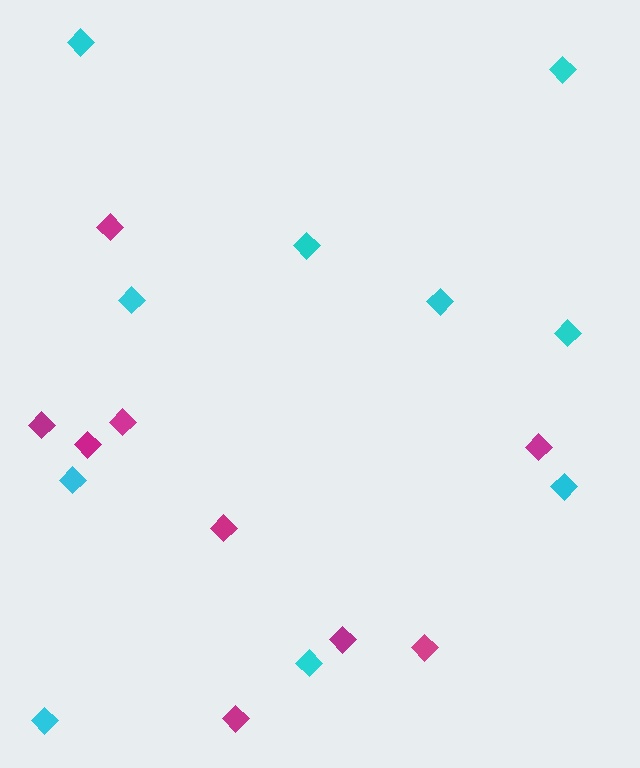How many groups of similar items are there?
There are 2 groups: one group of magenta diamonds (9) and one group of cyan diamonds (10).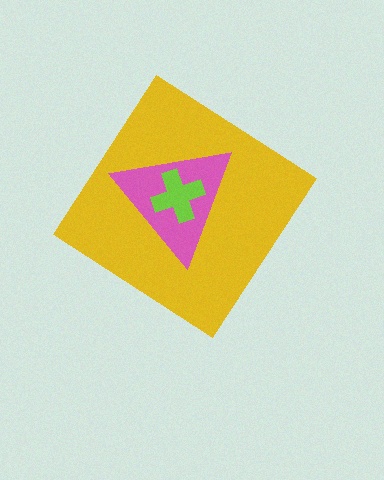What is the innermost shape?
The lime cross.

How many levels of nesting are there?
3.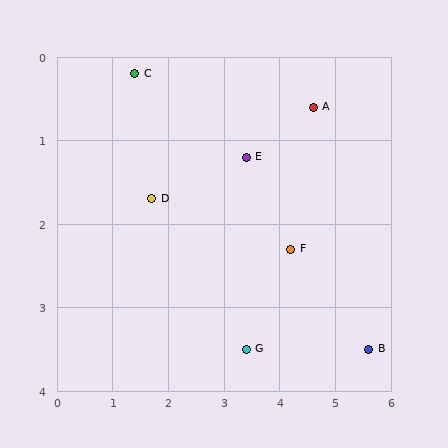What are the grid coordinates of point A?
Point A is at approximately (4.6, 0.6).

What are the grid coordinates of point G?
Point G is at approximately (3.4, 3.5).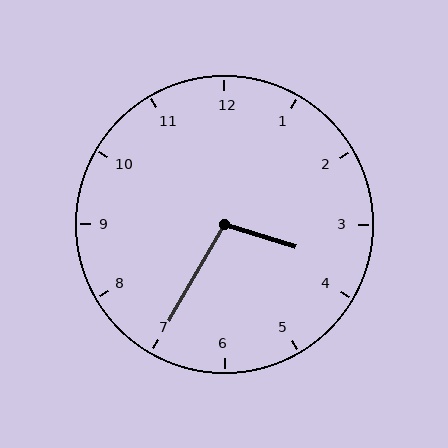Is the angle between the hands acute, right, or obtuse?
It is obtuse.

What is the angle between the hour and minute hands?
Approximately 102 degrees.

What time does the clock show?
3:35.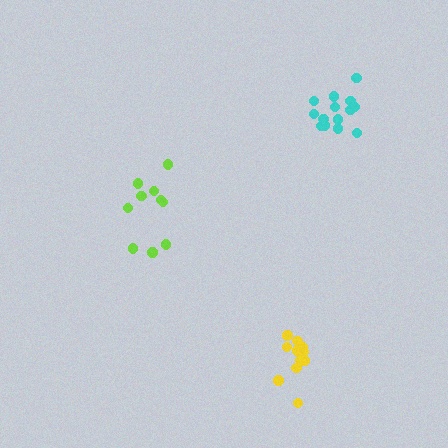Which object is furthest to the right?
The cyan cluster is rightmost.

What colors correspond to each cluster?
The clusters are colored: lime, yellow, cyan.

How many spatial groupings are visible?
There are 3 spatial groupings.